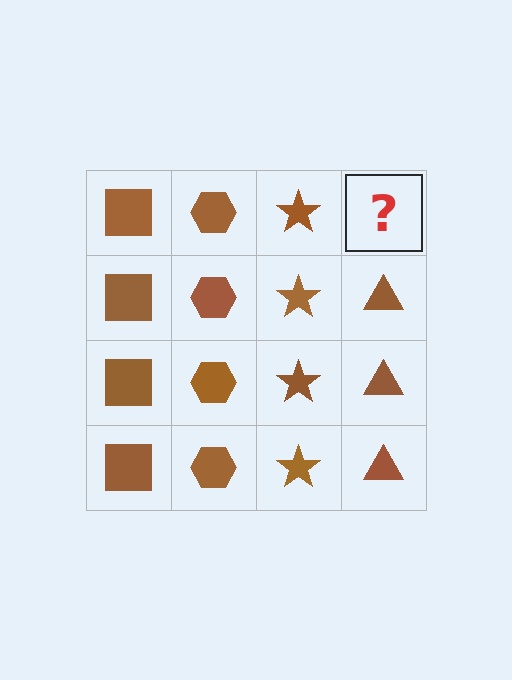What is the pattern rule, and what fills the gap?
The rule is that each column has a consistent shape. The gap should be filled with a brown triangle.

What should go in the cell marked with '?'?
The missing cell should contain a brown triangle.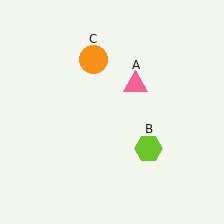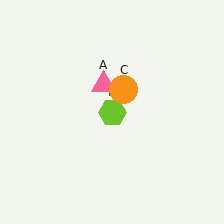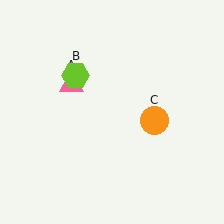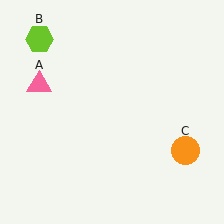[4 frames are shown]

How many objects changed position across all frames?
3 objects changed position: pink triangle (object A), lime hexagon (object B), orange circle (object C).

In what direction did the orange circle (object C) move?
The orange circle (object C) moved down and to the right.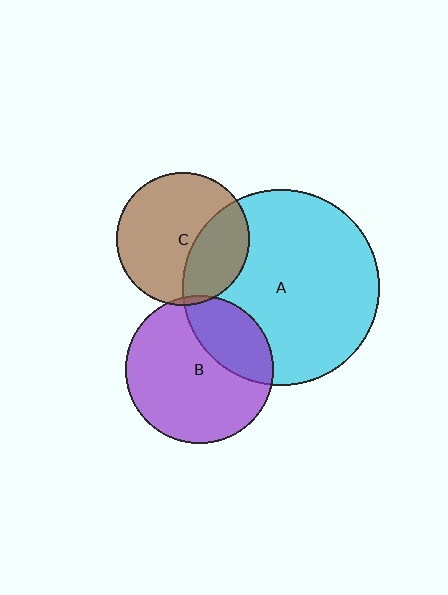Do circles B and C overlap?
Yes.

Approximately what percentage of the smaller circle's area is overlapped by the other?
Approximately 5%.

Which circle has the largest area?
Circle A (cyan).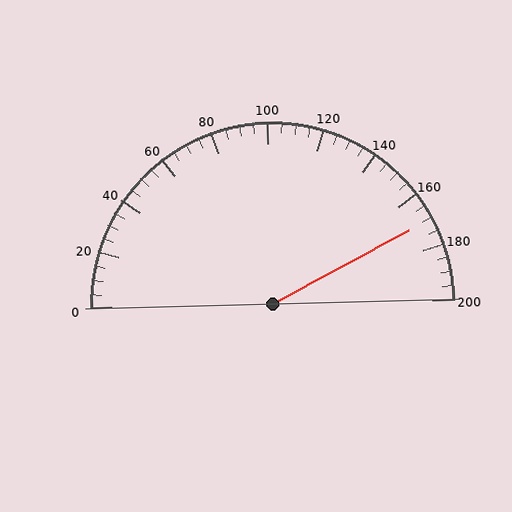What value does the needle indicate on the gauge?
The needle indicates approximately 170.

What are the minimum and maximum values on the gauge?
The gauge ranges from 0 to 200.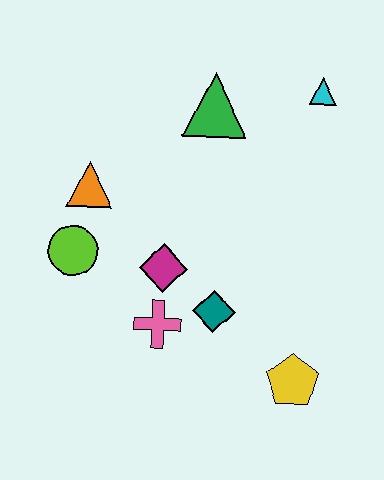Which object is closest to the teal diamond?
The pink cross is closest to the teal diamond.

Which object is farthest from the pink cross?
The cyan triangle is farthest from the pink cross.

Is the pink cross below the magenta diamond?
Yes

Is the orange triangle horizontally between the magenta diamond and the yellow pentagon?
No